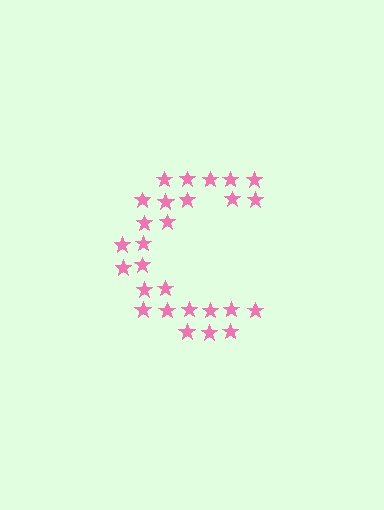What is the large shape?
The large shape is the letter C.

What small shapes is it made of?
It is made of small stars.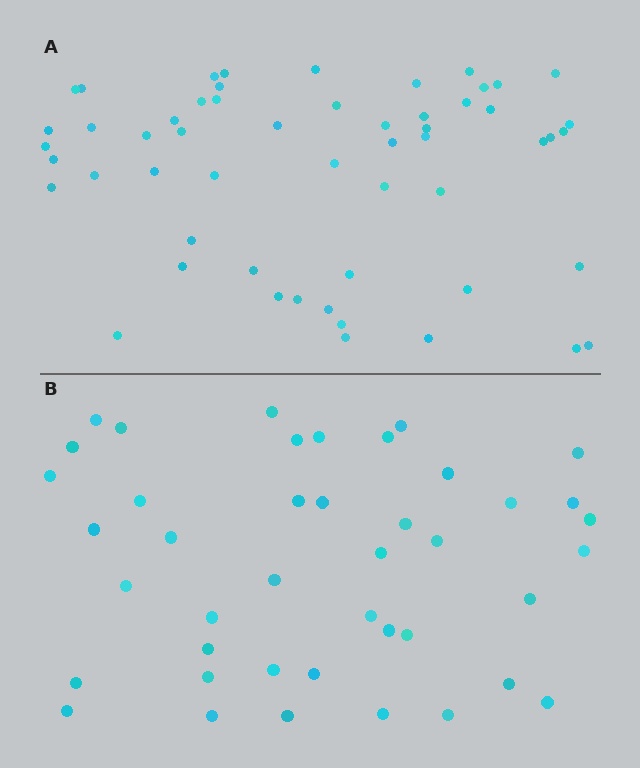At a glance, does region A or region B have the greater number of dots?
Region A (the top region) has more dots.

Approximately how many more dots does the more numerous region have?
Region A has approximately 15 more dots than region B.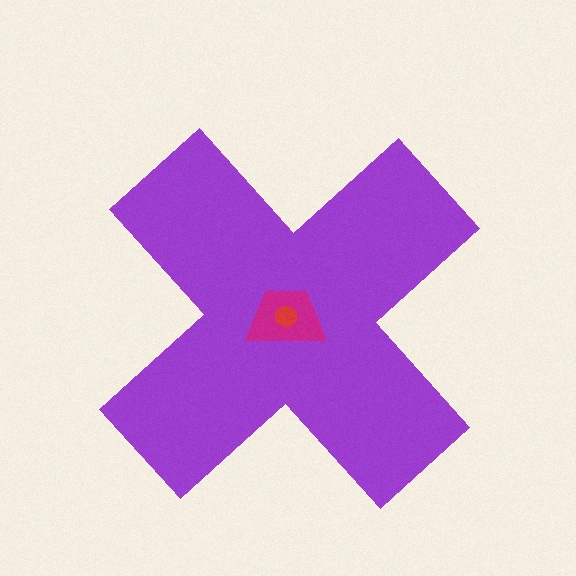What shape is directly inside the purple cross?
The magenta trapezoid.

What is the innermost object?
The red circle.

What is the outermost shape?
The purple cross.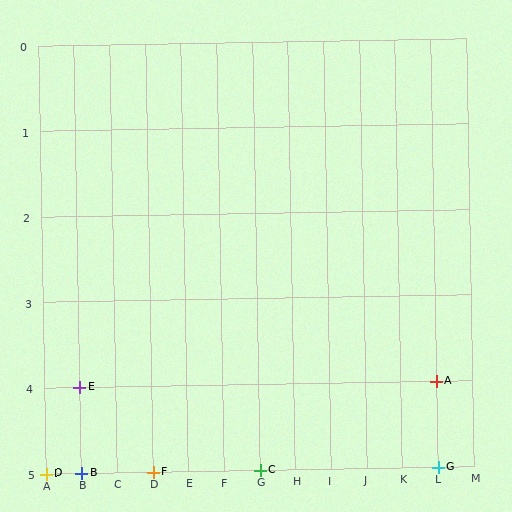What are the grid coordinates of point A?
Point A is at grid coordinates (L, 4).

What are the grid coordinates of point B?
Point B is at grid coordinates (B, 5).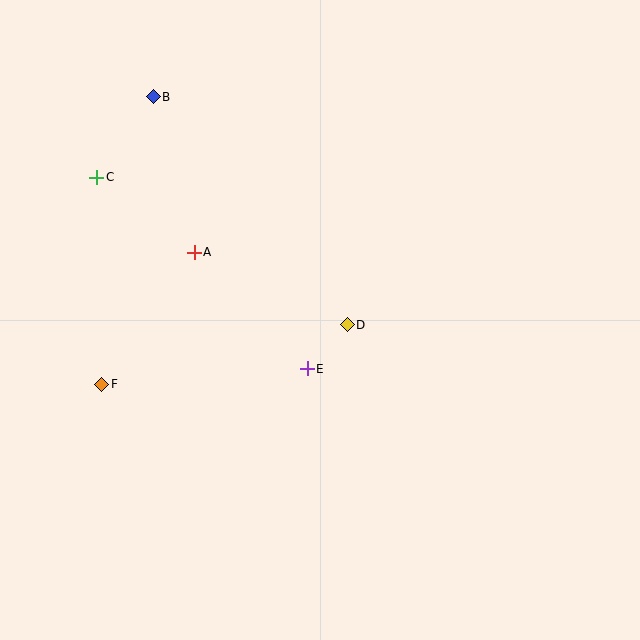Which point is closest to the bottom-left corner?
Point F is closest to the bottom-left corner.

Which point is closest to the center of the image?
Point D at (347, 325) is closest to the center.